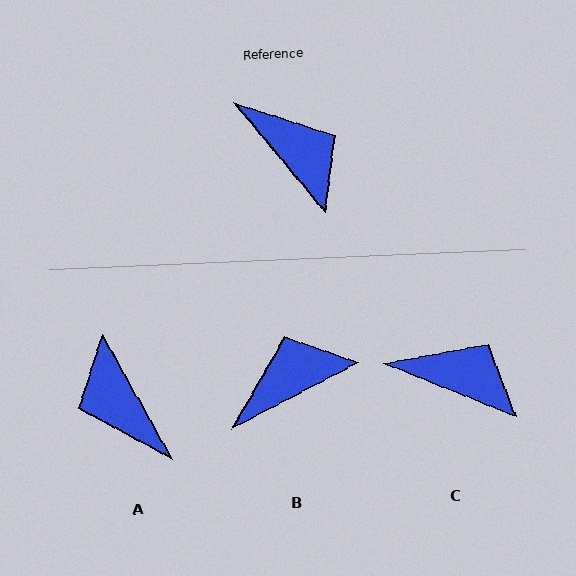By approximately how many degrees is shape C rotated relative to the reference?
Approximately 28 degrees counter-clockwise.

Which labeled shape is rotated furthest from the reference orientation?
A, about 169 degrees away.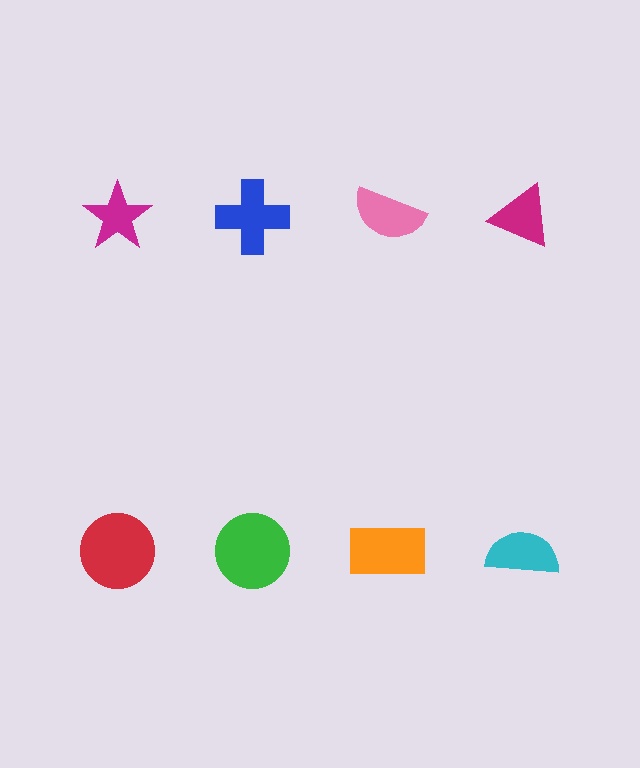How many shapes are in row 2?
4 shapes.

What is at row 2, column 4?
A cyan semicircle.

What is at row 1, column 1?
A magenta star.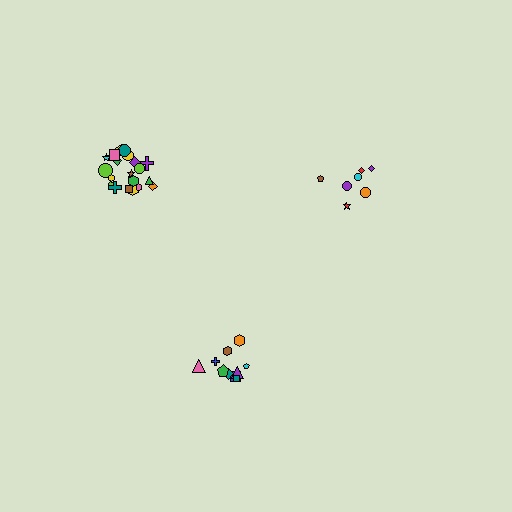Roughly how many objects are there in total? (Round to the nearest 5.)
Roughly 40 objects in total.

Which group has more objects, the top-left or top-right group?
The top-left group.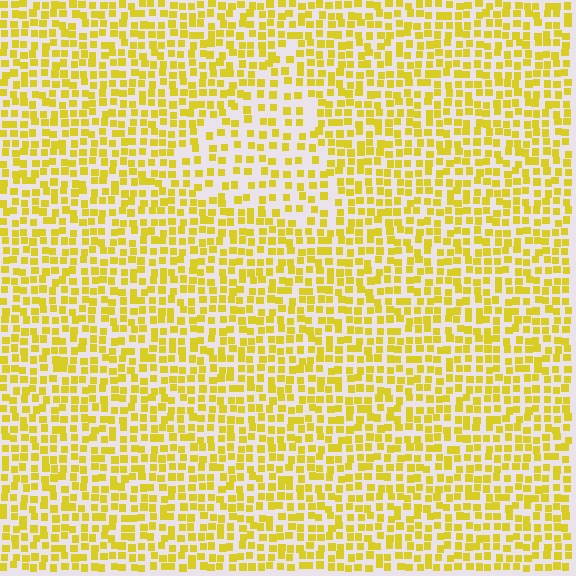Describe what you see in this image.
The image contains small yellow elements arranged at two different densities. A triangle-shaped region is visible where the elements are less densely packed than the surrounding area.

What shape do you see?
I see a triangle.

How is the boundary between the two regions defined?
The boundary is defined by a change in element density (approximately 1.7x ratio). All elements are the same color, size, and shape.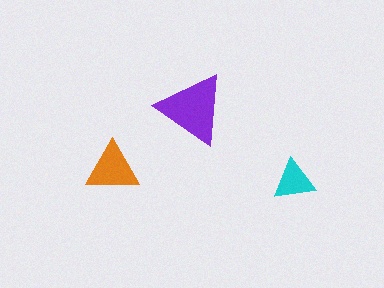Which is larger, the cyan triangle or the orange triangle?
The orange one.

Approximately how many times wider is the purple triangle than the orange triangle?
About 1.5 times wider.